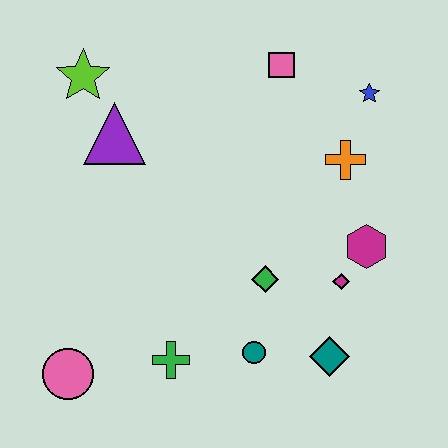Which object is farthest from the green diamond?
The lime star is farthest from the green diamond.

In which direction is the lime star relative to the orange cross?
The lime star is to the left of the orange cross.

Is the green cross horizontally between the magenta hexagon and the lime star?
Yes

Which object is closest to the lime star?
The purple triangle is closest to the lime star.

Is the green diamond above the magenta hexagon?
No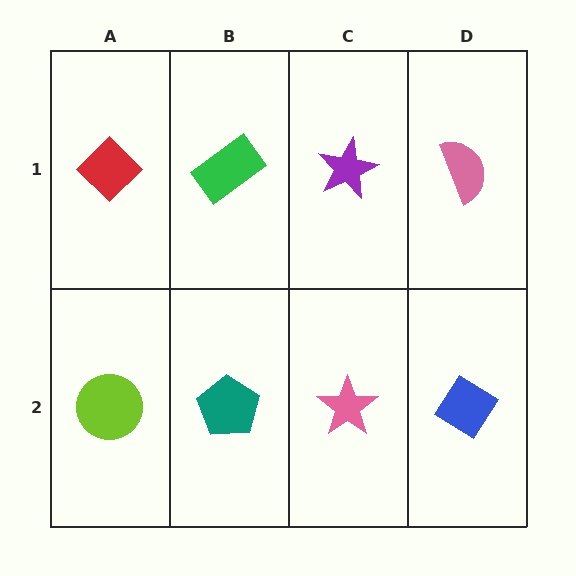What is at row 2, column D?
A blue diamond.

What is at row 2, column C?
A pink star.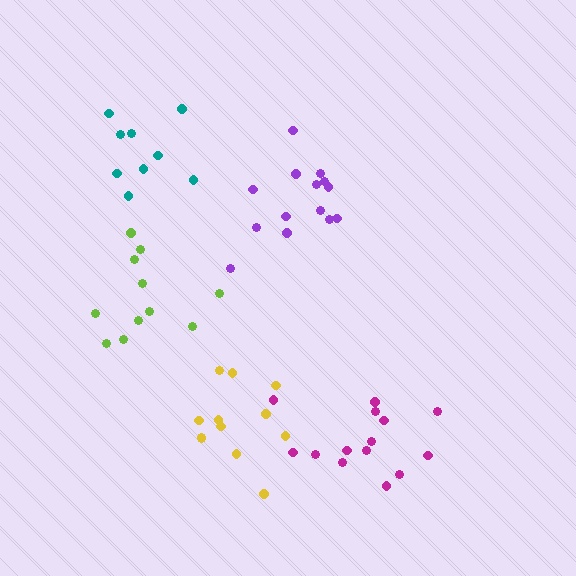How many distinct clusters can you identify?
There are 5 distinct clusters.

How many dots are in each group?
Group 1: 11 dots, Group 2: 14 dots, Group 3: 9 dots, Group 4: 14 dots, Group 5: 12 dots (60 total).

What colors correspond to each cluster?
The clusters are colored: lime, purple, teal, magenta, yellow.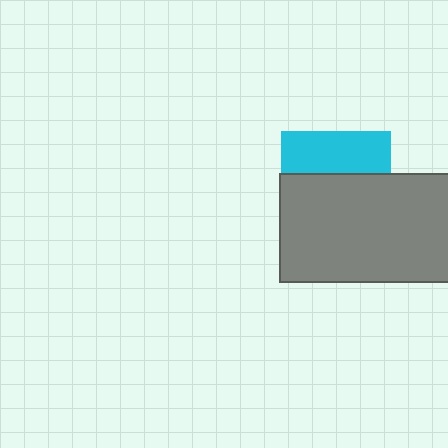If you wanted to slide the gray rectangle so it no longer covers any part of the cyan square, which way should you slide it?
Slide it down — that is the most direct way to separate the two shapes.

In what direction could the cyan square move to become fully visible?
The cyan square could move up. That would shift it out from behind the gray rectangle entirely.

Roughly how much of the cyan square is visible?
A small part of it is visible (roughly 38%).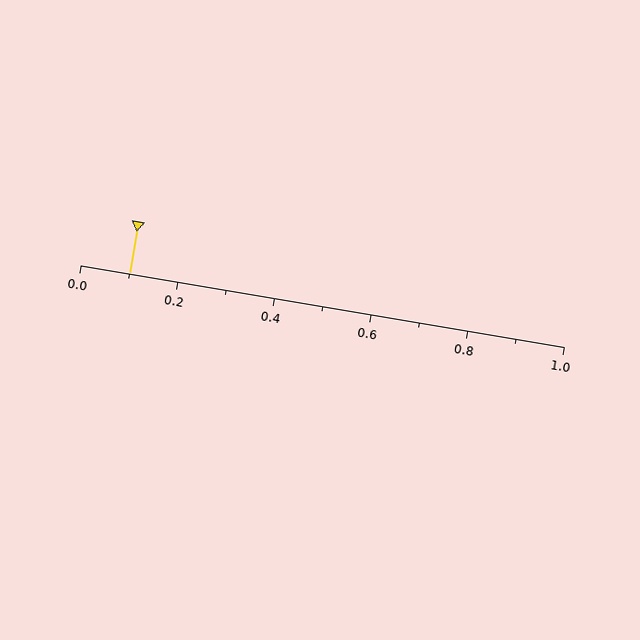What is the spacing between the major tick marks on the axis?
The major ticks are spaced 0.2 apart.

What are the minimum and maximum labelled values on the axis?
The axis runs from 0.0 to 1.0.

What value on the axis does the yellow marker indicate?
The marker indicates approximately 0.1.